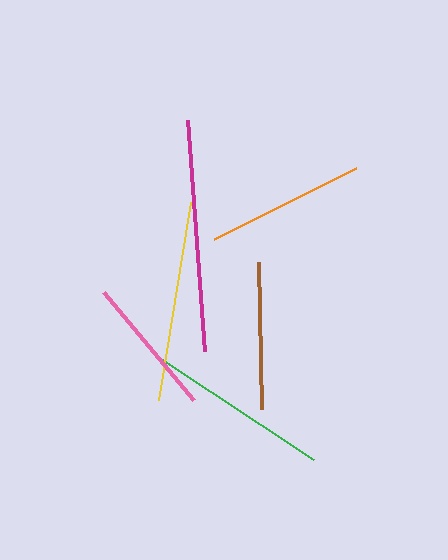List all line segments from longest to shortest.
From longest to shortest: magenta, yellow, green, orange, brown, pink.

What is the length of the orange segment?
The orange segment is approximately 159 pixels long.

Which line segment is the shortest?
The pink line is the shortest at approximately 140 pixels.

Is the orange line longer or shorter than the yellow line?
The yellow line is longer than the orange line.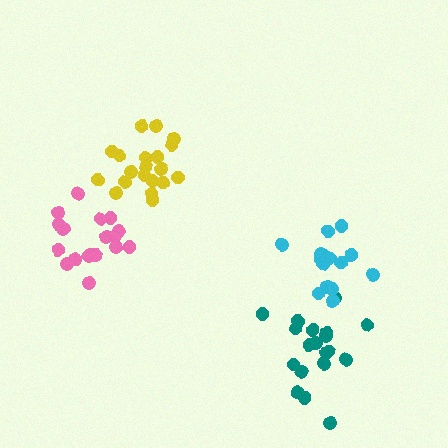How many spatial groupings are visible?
There are 4 spatial groupings.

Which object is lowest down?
The teal cluster is bottommost.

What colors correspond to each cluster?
The clusters are colored: pink, yellow, teal, cyan.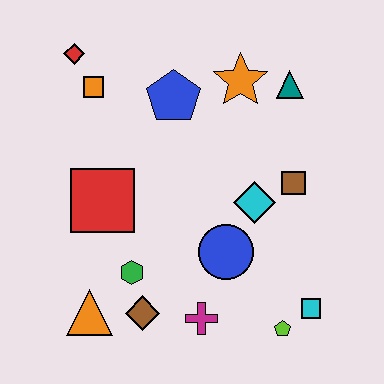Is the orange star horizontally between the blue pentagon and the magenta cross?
No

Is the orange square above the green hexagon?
Yes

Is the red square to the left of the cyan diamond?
Yes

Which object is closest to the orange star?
The teal triangle is closest to the orange star.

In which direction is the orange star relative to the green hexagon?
The orange star is above the green hexagon.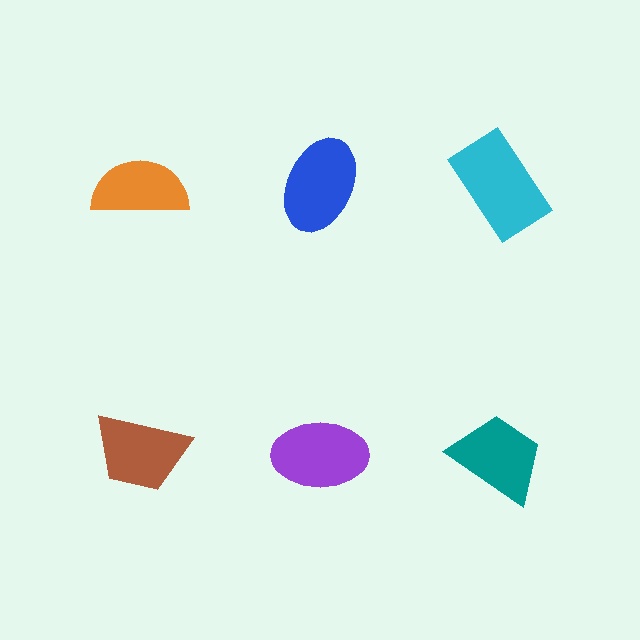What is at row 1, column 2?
A blue ellipse.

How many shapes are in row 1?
3 shapes.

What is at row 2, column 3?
A teal trapezoid.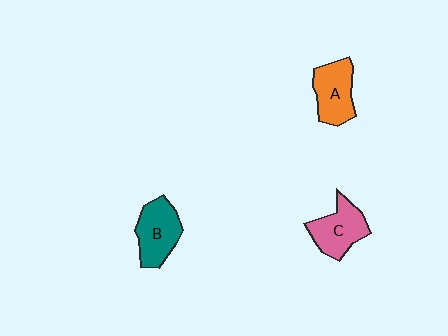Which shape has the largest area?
Shape B (teal).